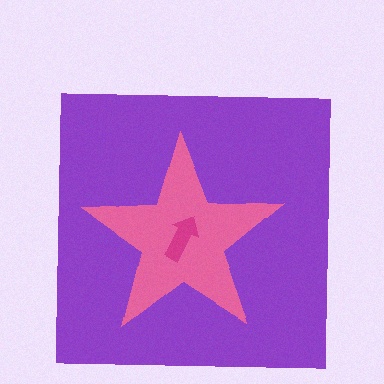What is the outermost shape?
The purple square.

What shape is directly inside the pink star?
The magenta arrow.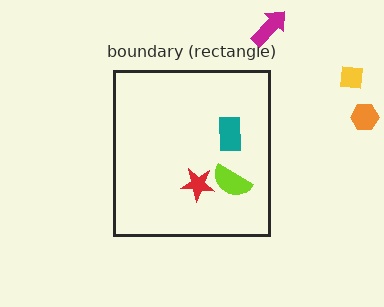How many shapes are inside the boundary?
3 inside, 3 outside.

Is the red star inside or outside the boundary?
Inside.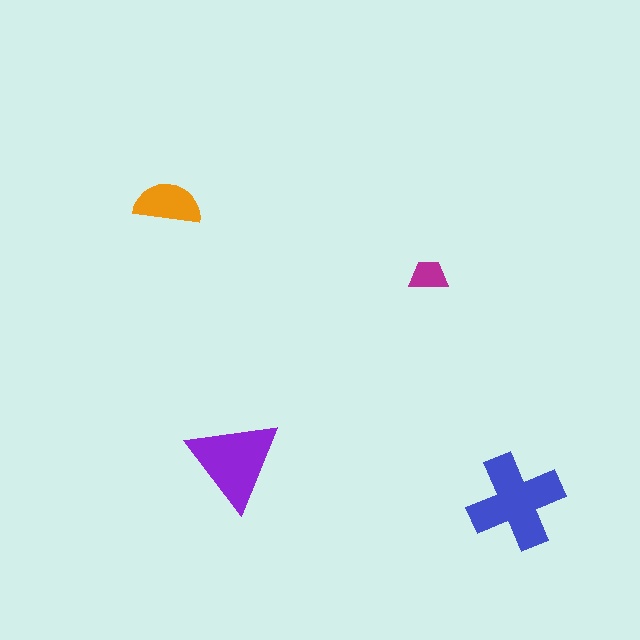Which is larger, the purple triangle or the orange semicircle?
The purple triangle.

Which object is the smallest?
The magenta trapezoid.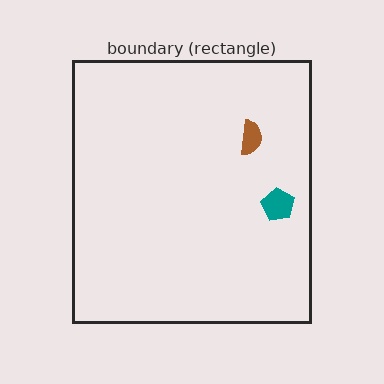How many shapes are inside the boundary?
2 inside, 0 outside.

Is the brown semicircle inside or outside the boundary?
Inside.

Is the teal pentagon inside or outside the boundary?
Inside.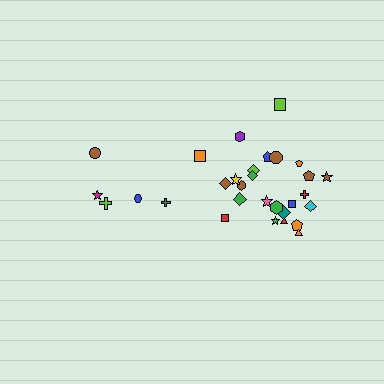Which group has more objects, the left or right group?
The right group.